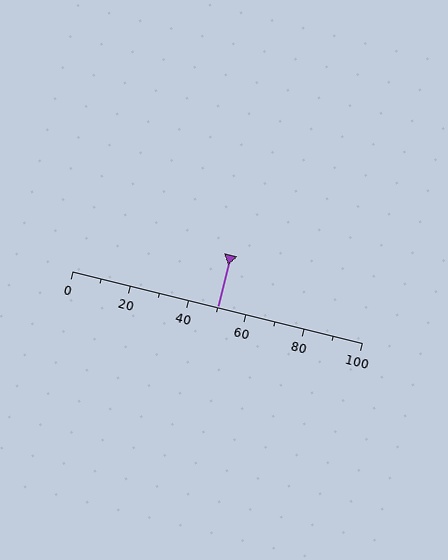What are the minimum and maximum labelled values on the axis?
The axis runs from 0 to 100.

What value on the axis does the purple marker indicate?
The marker indicates approximately 50.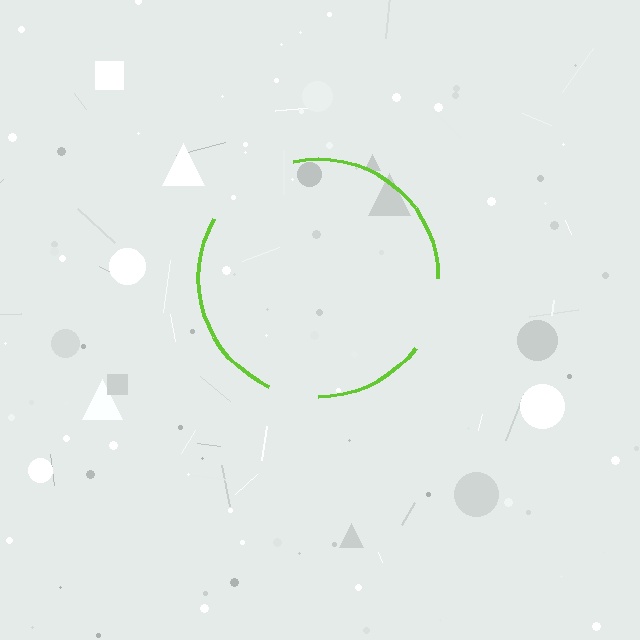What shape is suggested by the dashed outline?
The dashed outline suggests a circle.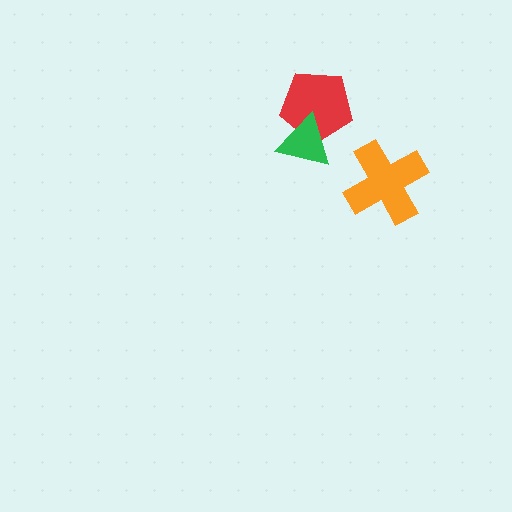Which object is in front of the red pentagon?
The green triangle is in front of the red pentagon.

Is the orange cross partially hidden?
No, no other shape covers it.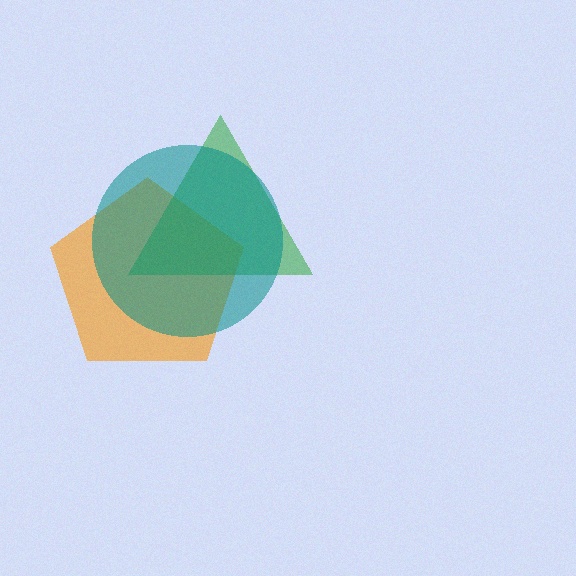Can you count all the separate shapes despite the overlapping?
Yes, there are 3 separate shapes.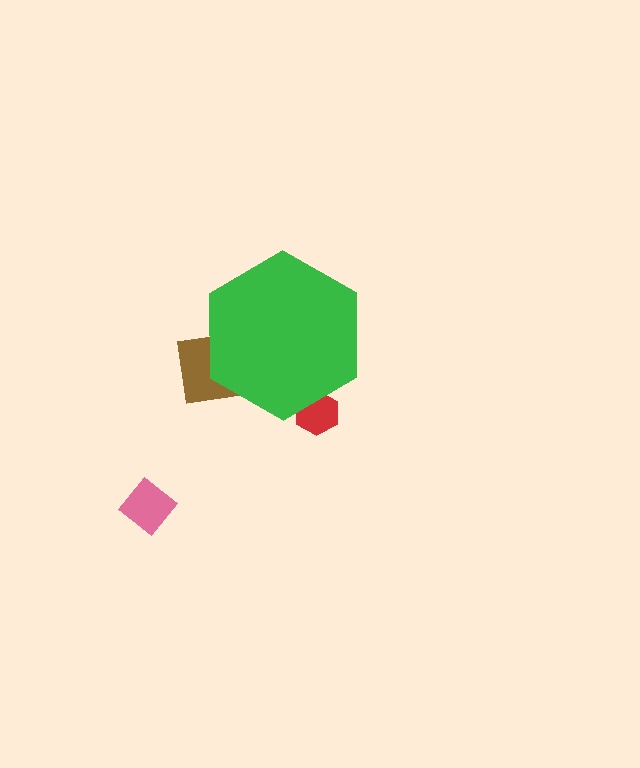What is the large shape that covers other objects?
A green hexagon.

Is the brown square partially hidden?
Yes, the brown square is partially hidden behind the green hexagon.